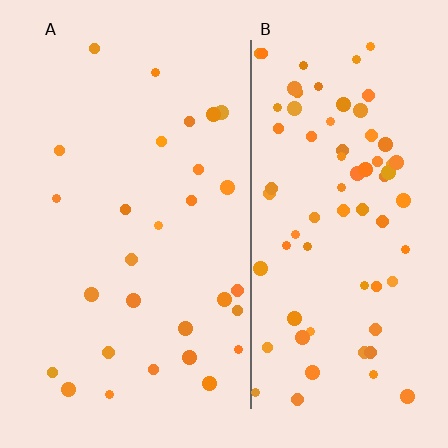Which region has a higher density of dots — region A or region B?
B (the right).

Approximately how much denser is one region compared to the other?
Approximately 2.7× — region B over region A.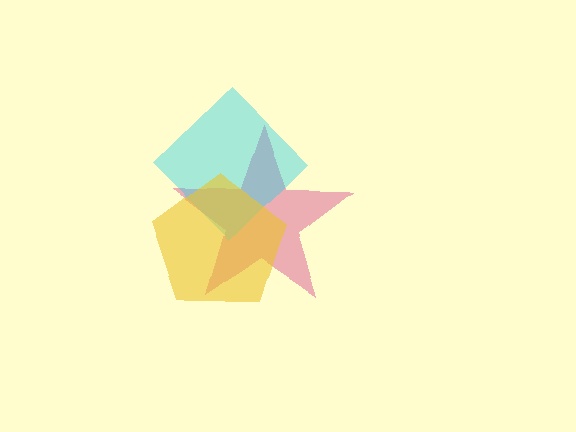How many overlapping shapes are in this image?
There are 3 overlapping shapes in the image.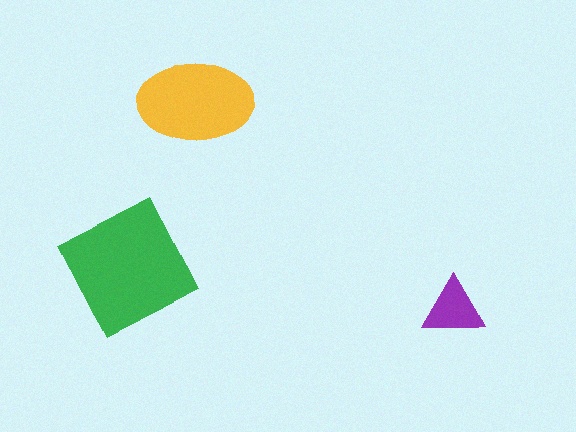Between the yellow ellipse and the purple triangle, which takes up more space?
The yellow ellipse.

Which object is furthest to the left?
The green square is leftmost.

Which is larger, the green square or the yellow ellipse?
The green square.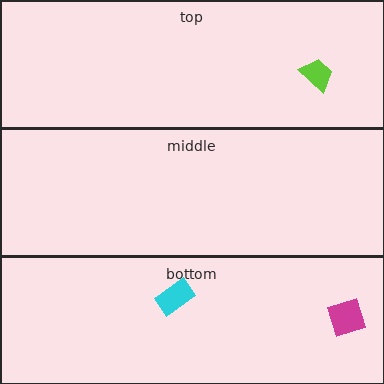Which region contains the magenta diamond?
The bottom region.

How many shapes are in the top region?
1.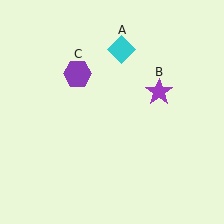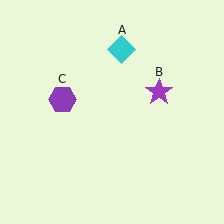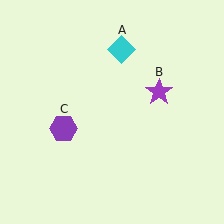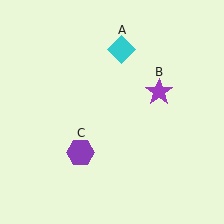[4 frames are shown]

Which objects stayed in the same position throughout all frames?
Cyan diamond (object A) and purple star (object B) remained stationary.